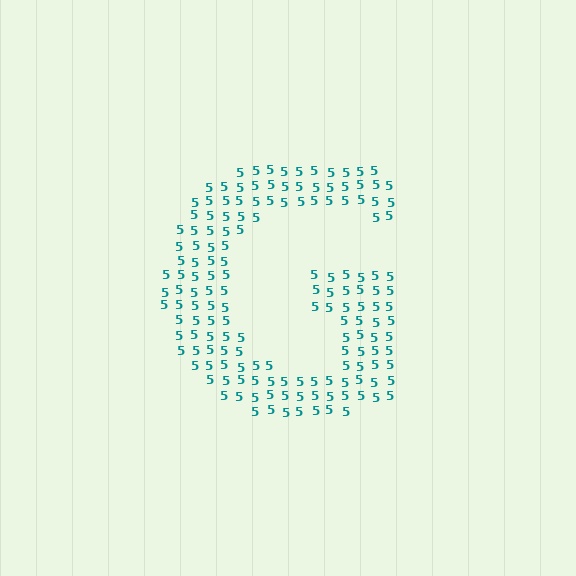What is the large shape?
The large shape is the letter G.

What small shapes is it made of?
It is made of small digit 5's.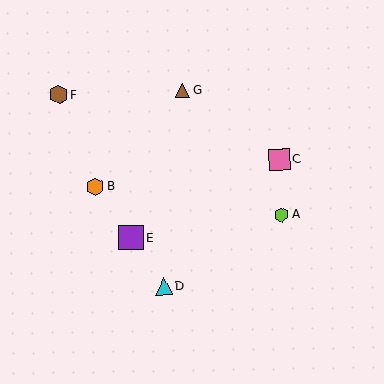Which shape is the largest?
The purple square (labeled E) is the largest.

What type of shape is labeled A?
Shape A is a lime hexagon.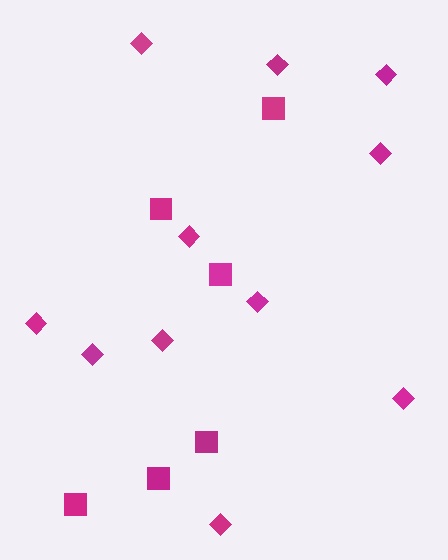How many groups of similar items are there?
There are 2 groups: one group of squares (6) and one group of diamonds (11).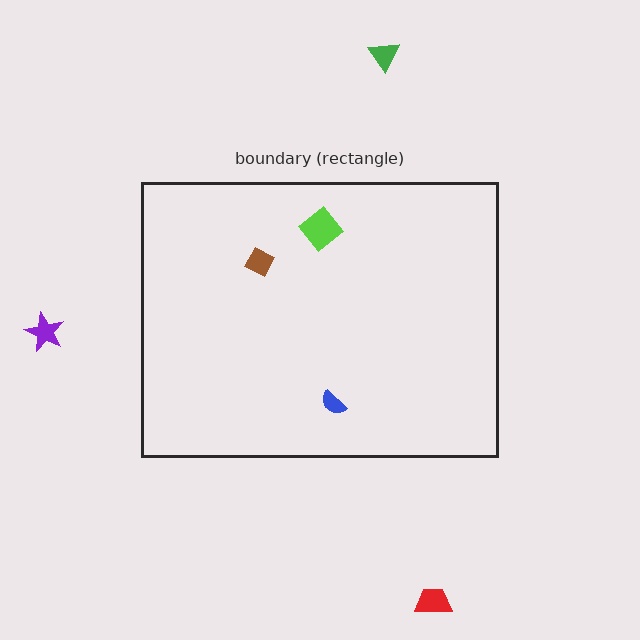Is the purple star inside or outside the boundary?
Outside.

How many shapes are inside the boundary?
3 inside, 3 outside.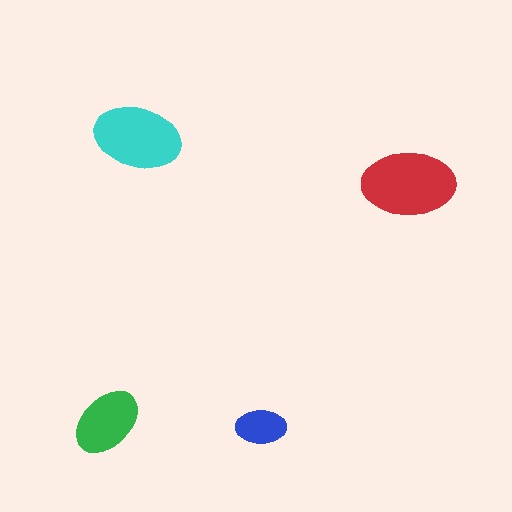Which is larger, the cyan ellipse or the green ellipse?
The cyan one.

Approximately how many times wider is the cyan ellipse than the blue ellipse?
About 1.5 times wider.